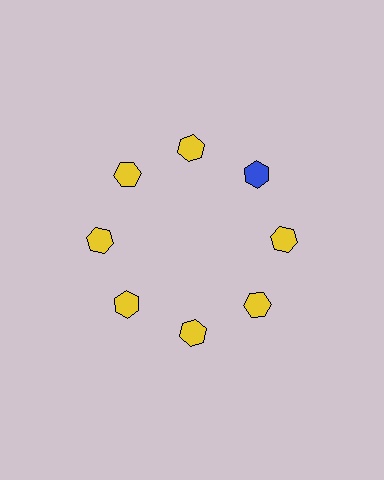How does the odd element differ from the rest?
It has a different color: blue instead of yellow.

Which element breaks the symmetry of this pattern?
The blue hexagon at roughly the 2 o'clock position breaks the symmetry. All other shapes are yellow hexagons.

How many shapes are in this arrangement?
There are 8 shapes arranged in a ring pattern.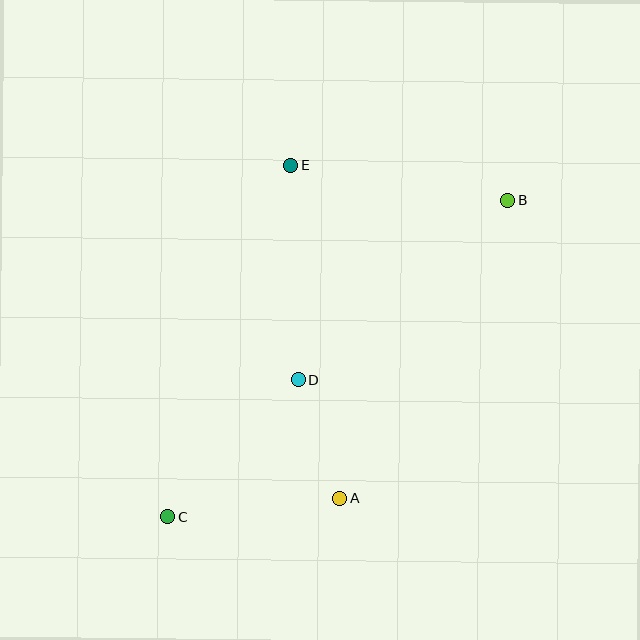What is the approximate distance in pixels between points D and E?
The distance between D and E is approximately 215 pixels.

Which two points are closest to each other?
Points A and D are closest to each other.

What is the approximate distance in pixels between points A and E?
The distance between A and E is approximately 337 pixels.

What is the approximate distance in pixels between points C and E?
The distance between C and E is approximately 373 pixels.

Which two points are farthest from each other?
Points B and C are farthest from each other.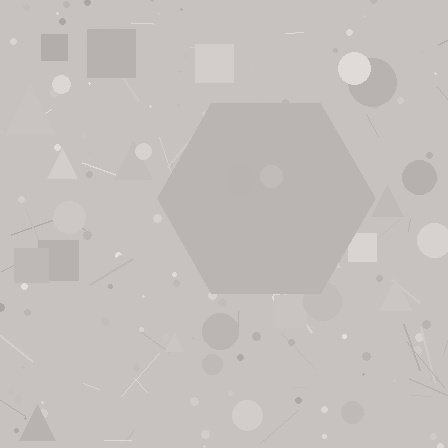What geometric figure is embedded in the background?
A hexagon is embedded in the background.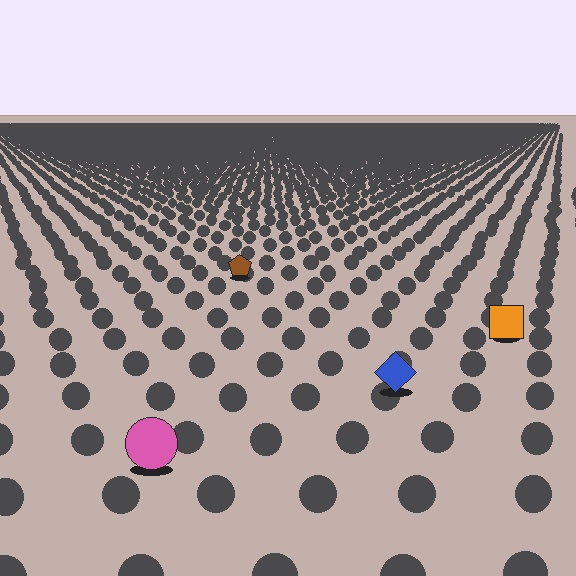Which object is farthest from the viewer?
The brown pentagon is farthest from the viewer. It appears smaller and the ground texture around it is denser.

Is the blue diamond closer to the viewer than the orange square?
Yes. The blue diamond is closer — you can tell from the texture gradient: the ground texture is coarser near it.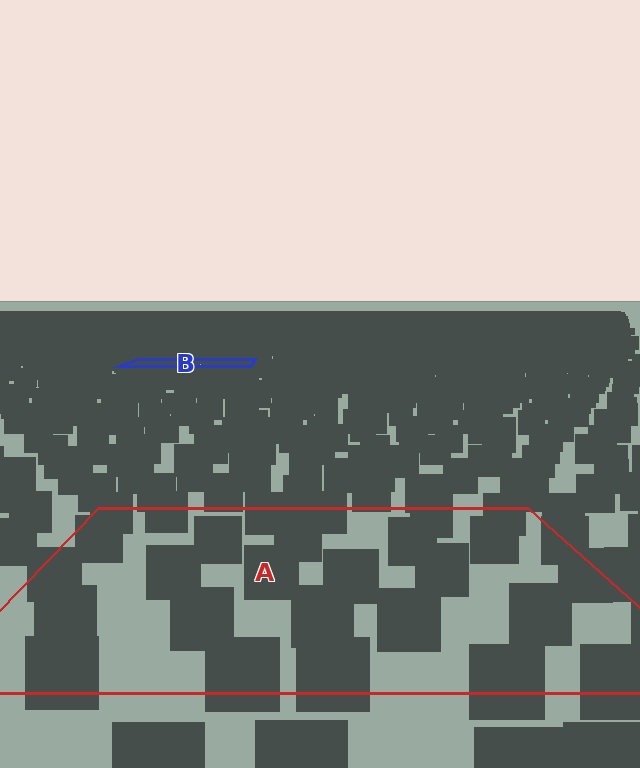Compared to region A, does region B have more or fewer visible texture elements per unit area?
Region B has more texture elements per unit area — they are packed more densely because it is farther away.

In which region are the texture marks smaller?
The texture marks are smaller in region B, because it is farther away.